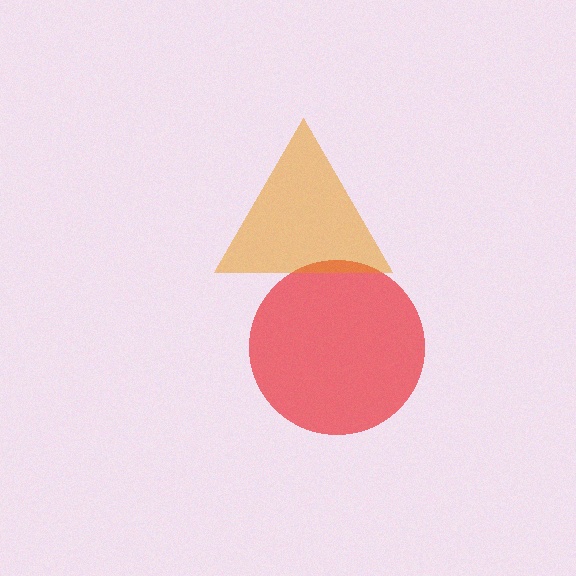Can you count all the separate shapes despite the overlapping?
Yes, there are 2 separate shapes.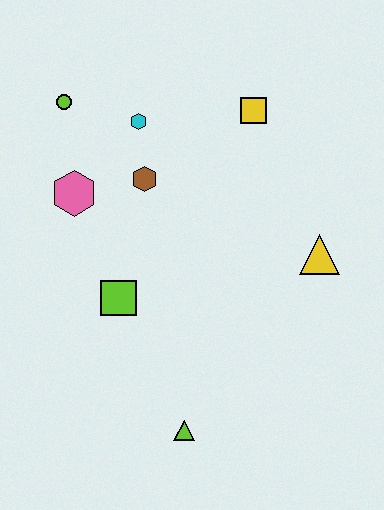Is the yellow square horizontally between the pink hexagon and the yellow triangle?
Yes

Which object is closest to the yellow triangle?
The yellow square is closest to the yellow triangle.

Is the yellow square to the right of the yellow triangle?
No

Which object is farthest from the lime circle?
The lime triangle is farthest from the lime circle.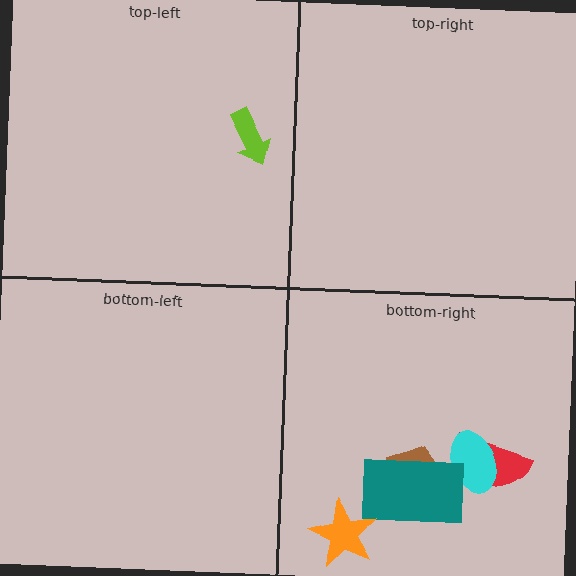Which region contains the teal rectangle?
The bottom-right region.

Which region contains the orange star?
The bottom-right region.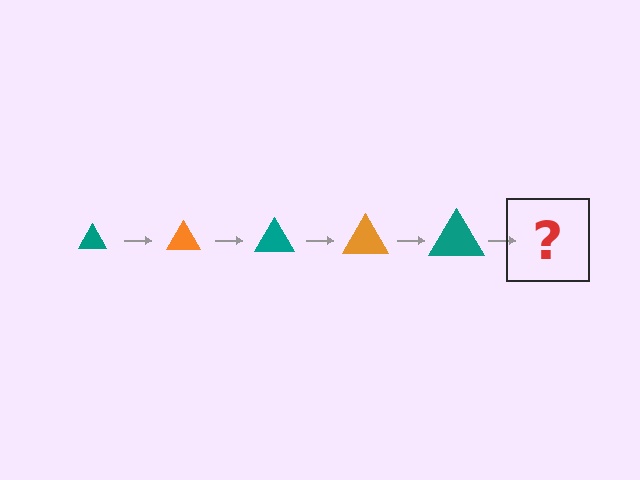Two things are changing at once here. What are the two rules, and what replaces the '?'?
The two rules are that the triangle grows larger each step and the color cycles through teal and orange. The '?' should be an orange triangle, larger than the previous one.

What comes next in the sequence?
The next element should be an orange triangle, larger than the previous one.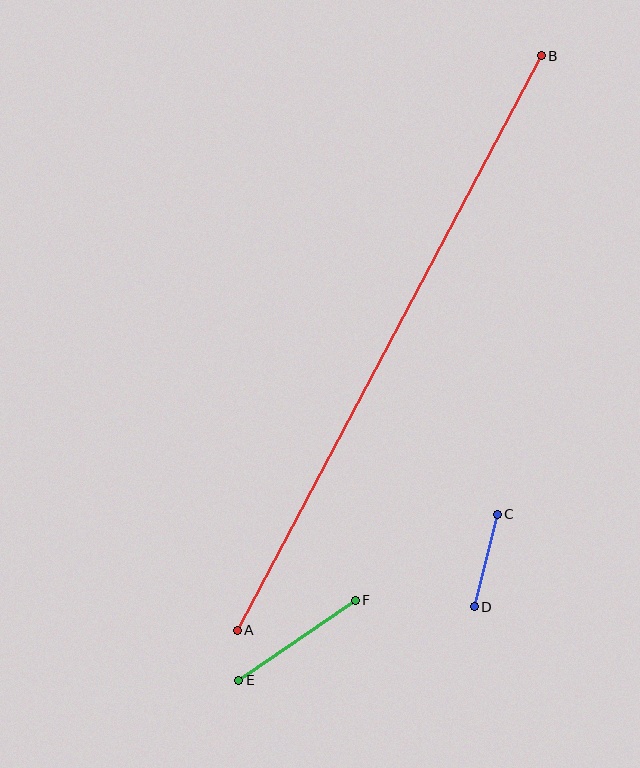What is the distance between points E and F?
The distance is approximately 141 pixels.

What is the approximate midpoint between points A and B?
The midpoint is at approximately (389, 343) pixels.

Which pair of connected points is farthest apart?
Points A and B are farthest apart.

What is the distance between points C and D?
The distance is approximately 95 pixels.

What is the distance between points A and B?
The distance is approximately 650 pixels.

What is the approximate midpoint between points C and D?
The midpoint is at approximately (486, 561) pixels.